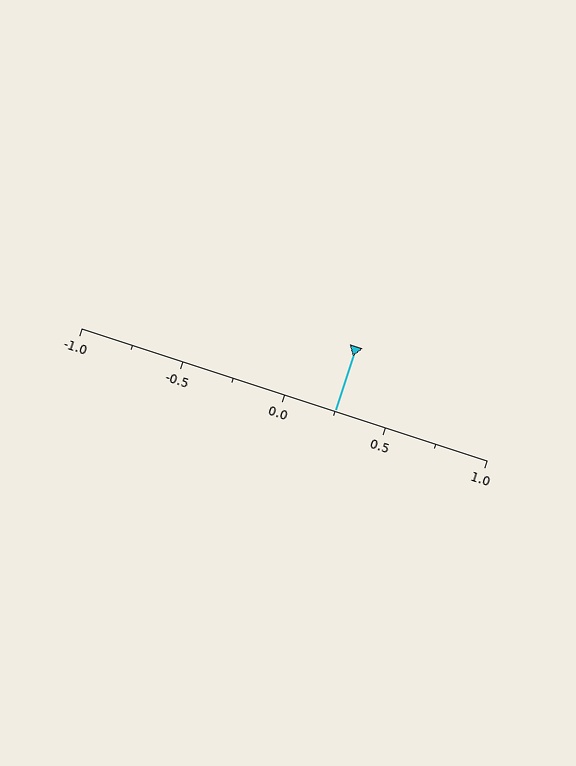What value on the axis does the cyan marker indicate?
The marker indicates approximately 0.25.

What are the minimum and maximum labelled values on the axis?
The axis runs from -1.0 to 1.0.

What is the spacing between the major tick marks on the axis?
The major ticks are spaced 0.5 apart.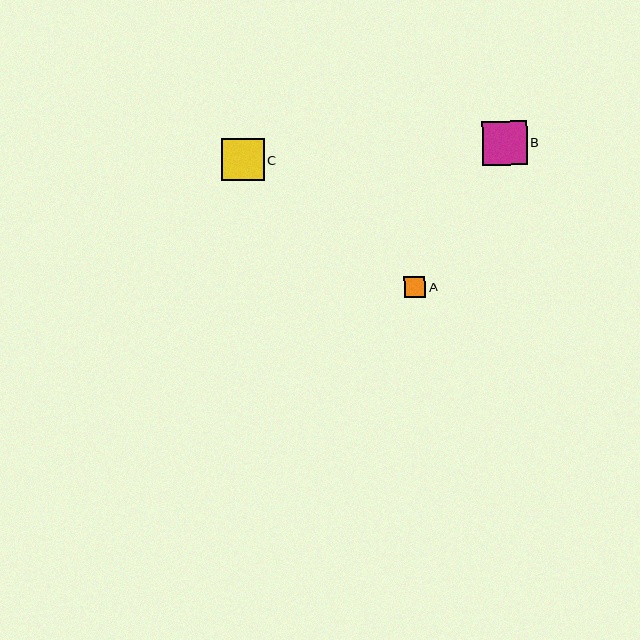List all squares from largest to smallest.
From largest to smallest: B, C, A.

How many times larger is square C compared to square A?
Square C is approximately 2.0 times the size of square A.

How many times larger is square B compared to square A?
Square B is approximately 2.1 times the size of square A.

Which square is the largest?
Square B is the largest with a size of approximately 44 pixels.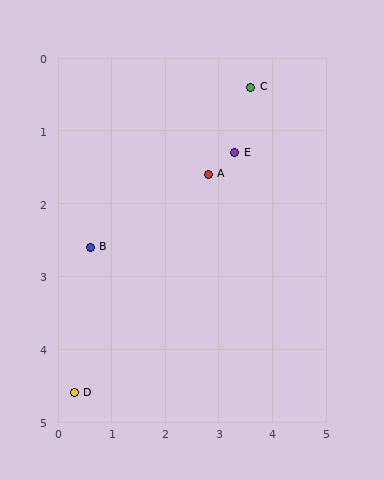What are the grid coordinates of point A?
Point A is at approximately (2.8, 1.6).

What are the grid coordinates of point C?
Point C is at approximately (3.6, 0.4).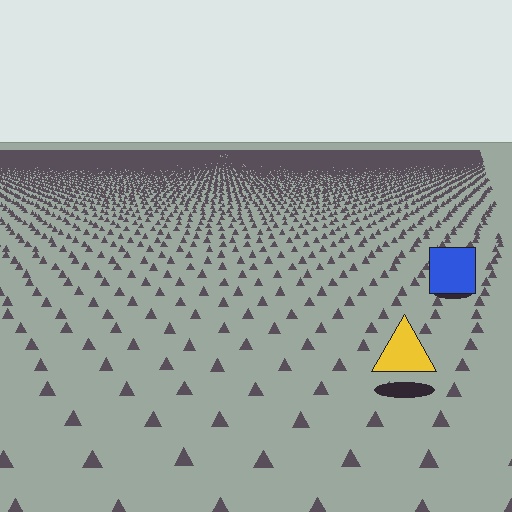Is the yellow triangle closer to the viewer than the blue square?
Yes. The yellow triangle is closer — you can tell from the texture gradient: the ground texture is coarser near it.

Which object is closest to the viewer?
The yellow triangle is closest. The texture marks near it are larger and more spread out.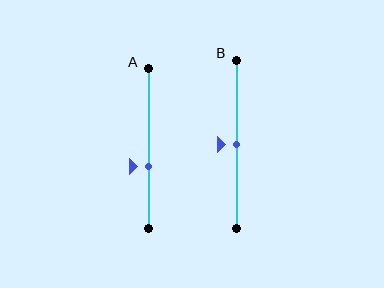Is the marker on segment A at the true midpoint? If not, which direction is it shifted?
No, the marker on segment A is shifted downward by about 11% of the segment length.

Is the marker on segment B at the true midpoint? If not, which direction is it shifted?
Yes, the marker on segment B is at the true midpoint.